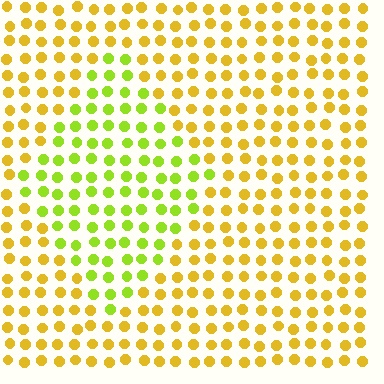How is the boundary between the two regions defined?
The boundary is defined purely by a slight shift in hue (about 38 degrees). Spacing, size, and orientation are identical on both sides.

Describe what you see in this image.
The image is filled with small yellow elements in a uniform arrangement. A diamond-shaped region is visible where the elements are tinted to a slightly different hue, forming a subtle color boundary.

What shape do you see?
I see a diamond.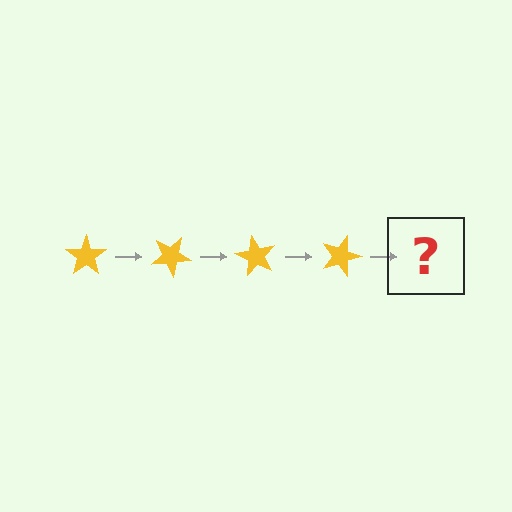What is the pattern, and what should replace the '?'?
The pattern is that the star rotates 30 degrees each step. The '?' should be a yellow star rotated 120 degrees.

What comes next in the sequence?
The next element should be a yellow star rotated 120 degrees.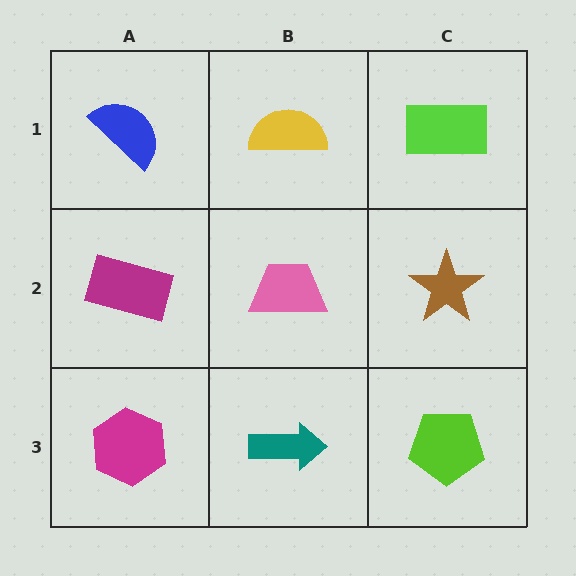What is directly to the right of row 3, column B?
A lime pentagon.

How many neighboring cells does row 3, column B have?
3.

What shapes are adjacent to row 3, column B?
A pink trapezoid (row 2, column B), a magenta hexagon (row 3, column A), a lime pentagon (row 3, column C).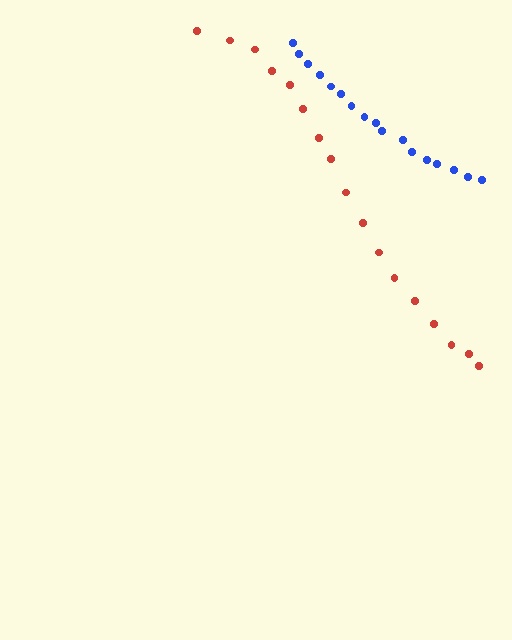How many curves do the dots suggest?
There are 2 distinct paths.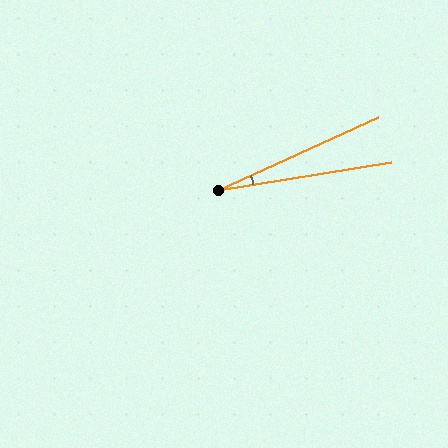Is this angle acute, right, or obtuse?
It is acute.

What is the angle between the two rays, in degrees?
Approximately 15 degrees.